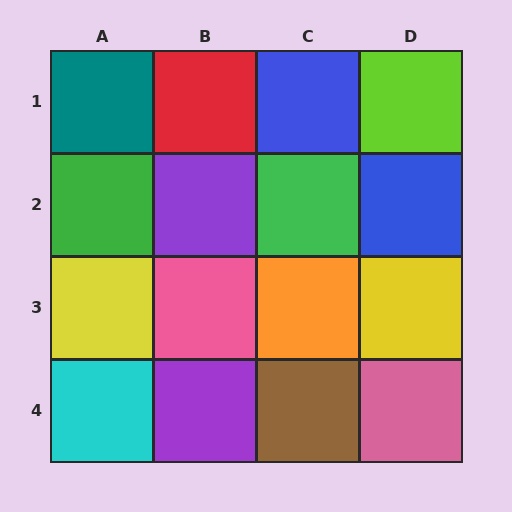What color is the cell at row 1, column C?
Blue.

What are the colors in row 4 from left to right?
Cyan, purple, brown, pink.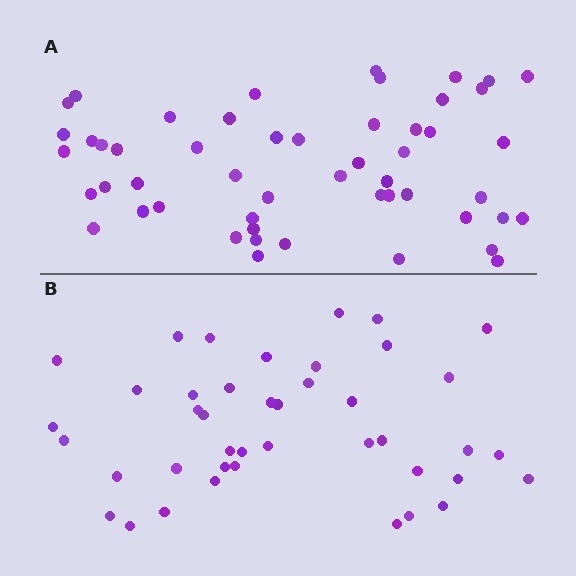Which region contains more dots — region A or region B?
Region A (the top region) has more dots.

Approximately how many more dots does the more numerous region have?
Region A has roughly 10 or so more dots than region B.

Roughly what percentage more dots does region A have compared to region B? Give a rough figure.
About 25% more.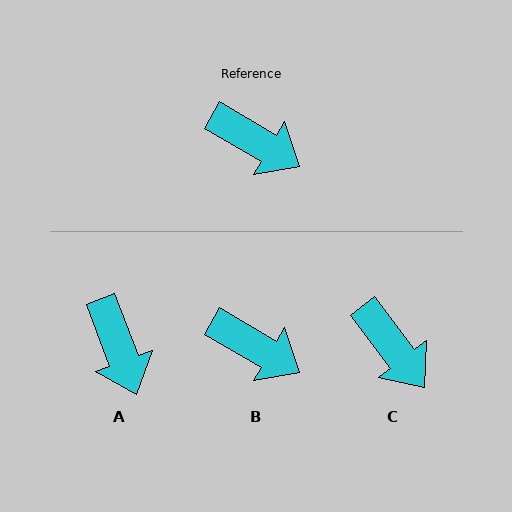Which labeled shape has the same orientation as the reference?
B.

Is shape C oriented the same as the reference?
No, it is off by about 22 degrees.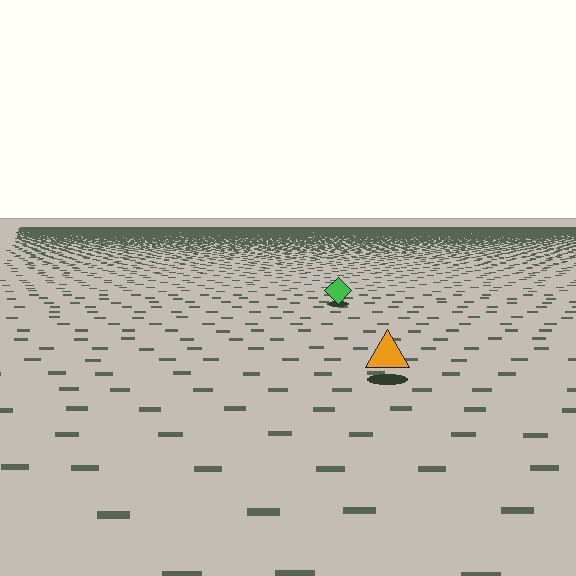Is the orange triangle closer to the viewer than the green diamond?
Yes. The orange triangle is closer — you can tell from the texture gradient: the ground texture is coarser near it.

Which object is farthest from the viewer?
The green diamond is farthest from the viewer. It appears smaller and the ground texture around it is denser.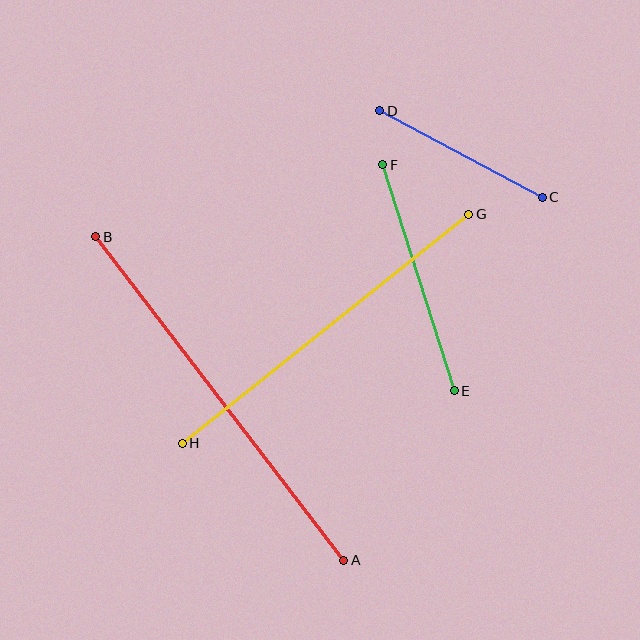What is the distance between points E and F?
The distance is approximately 237 pixels.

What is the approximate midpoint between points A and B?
The midpoint is at approximately (220, 399) pixels.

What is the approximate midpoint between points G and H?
The midpoint is at approximately (326, 329) pixels.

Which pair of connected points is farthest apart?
Points A and B are farthest apart.